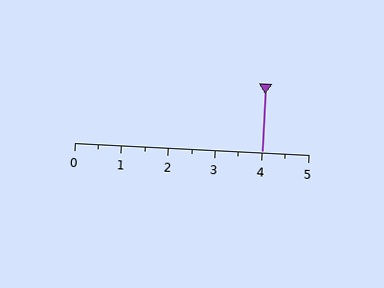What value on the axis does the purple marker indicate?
The marker indicates approximately 4.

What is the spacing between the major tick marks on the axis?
The major ticks are spaced 1 apart.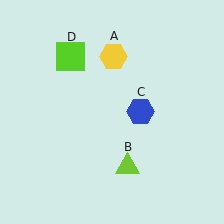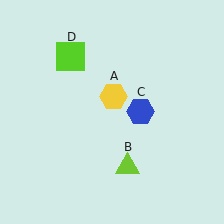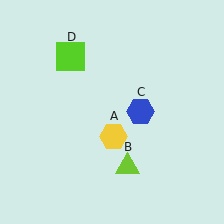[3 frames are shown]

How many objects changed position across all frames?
1 object changed position: yellow hexagon (object A).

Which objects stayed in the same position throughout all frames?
Lime triangle (object B) and blue hexagon (object C) and lime square (object D) remained stationary.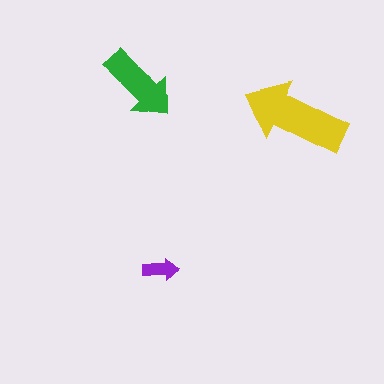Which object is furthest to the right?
The yellow arrow is rightmost.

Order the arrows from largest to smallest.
the yellow one, the green one, the purple one.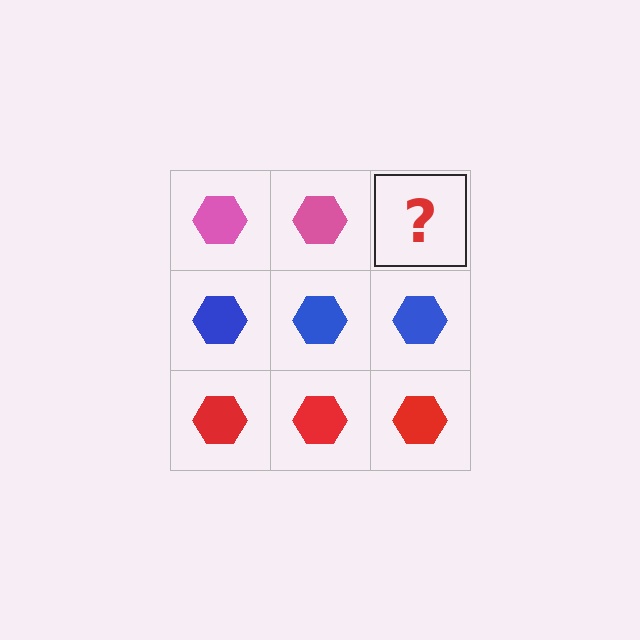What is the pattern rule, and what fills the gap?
The rule is that each row has a consistent color. The gap should be filled with a pink hexagon.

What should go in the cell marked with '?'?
The missing cell should contain a pink hexagon.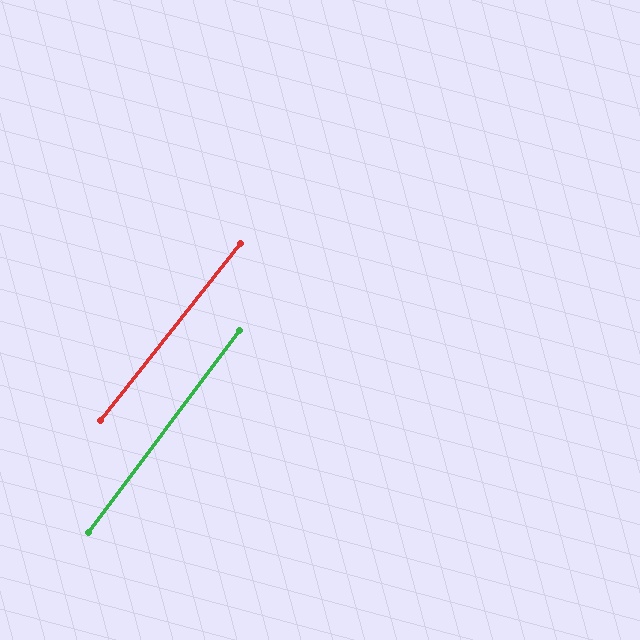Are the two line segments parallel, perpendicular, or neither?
Parallel — their directions differ by only 1.9°.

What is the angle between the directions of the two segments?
Approximately 2 degrees.